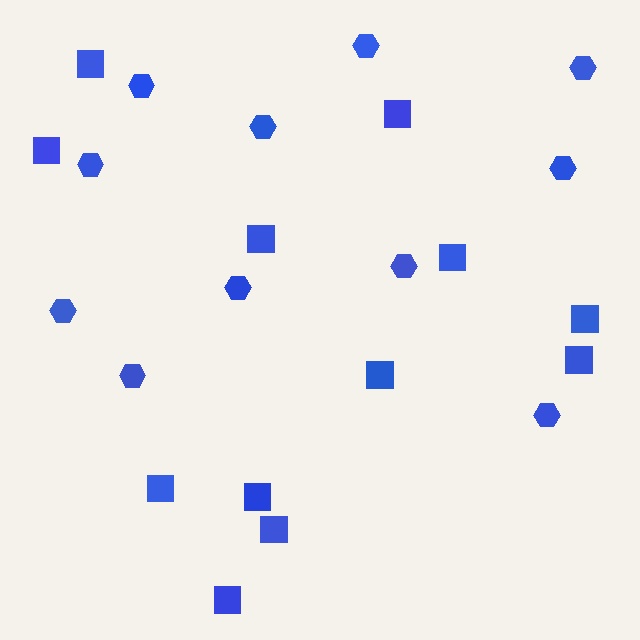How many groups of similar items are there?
There are 2 groups: one group of hexagons (11) and one group of squares (12).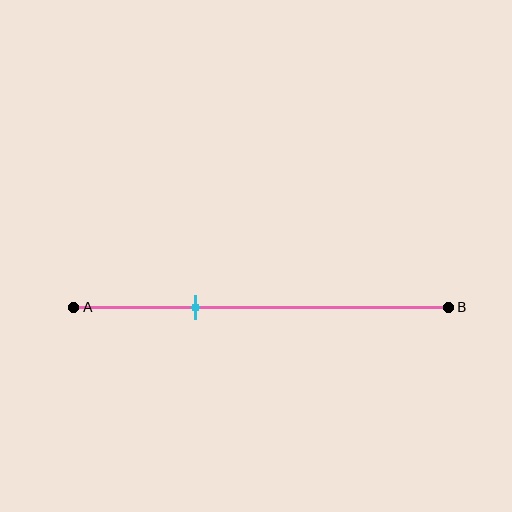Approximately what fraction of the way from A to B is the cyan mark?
The cyan mark is approximately 30% of the way from A to B.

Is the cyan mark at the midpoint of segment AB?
No, the mark is at about 30% from A, not at the 50% midpoint.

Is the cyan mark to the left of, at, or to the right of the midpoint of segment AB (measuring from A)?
The cyan mark is to the left of the midpoint of segment AB.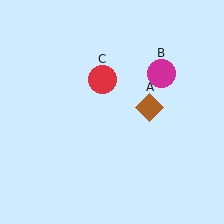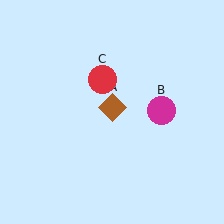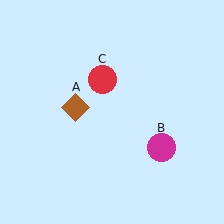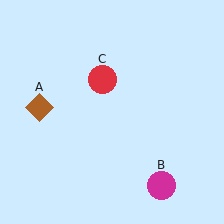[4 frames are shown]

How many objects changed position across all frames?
2 objects changed position: brown diamond (object A), magenta circle (object B).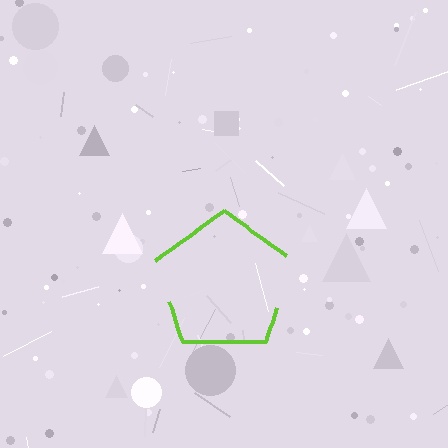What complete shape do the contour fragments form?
The contour fragments form a pentagon.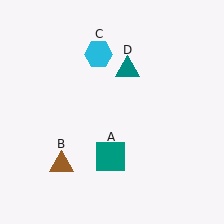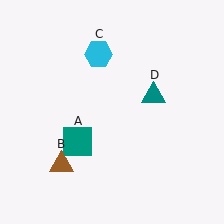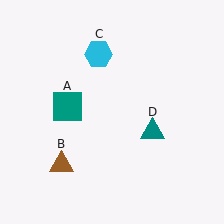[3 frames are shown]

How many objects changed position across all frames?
2 objects changed position: teal square (object A), teal triangle (object D).